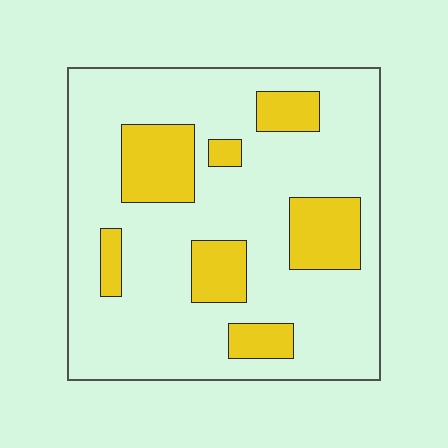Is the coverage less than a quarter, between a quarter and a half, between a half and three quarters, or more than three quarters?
Less than a quarter.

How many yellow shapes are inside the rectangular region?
7.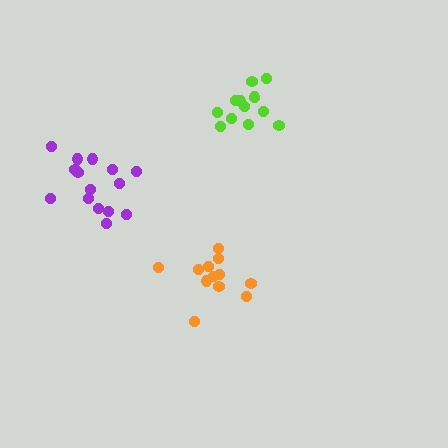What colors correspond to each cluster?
The clusters are colored: lime, orange, purple.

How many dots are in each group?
Group 1: 13 dots, Group 2: 12 dots, Group 3: 15 dots (40 total).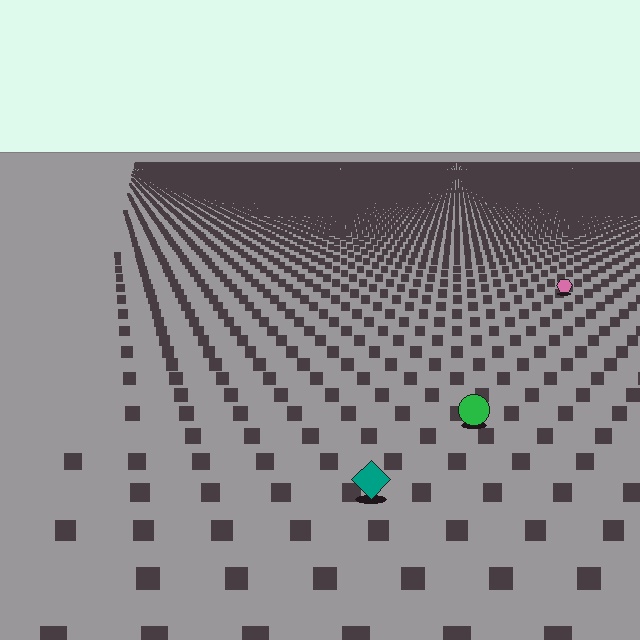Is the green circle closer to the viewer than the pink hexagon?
Yes. The green circle is closer — you can tell from the texture gradient: the ground texture is coarser near it.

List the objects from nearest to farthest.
From nearest to farthest: the teal diamond, the green circle, the pink hexagon.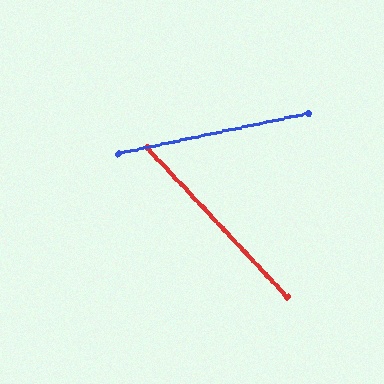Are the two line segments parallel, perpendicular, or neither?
Neither parallel nor perpendicular — they differ by about 58°.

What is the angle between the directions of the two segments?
Approximately 58 degrees.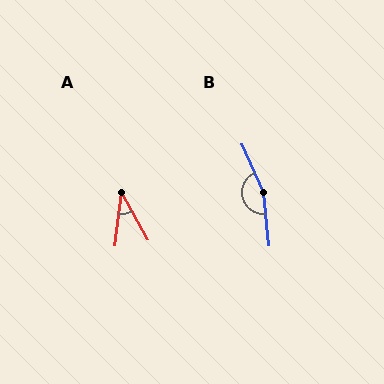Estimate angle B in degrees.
Approximately 161 degrees.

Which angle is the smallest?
A, at approximately 36 degrees.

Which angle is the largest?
B, at approximately 161 degrees.